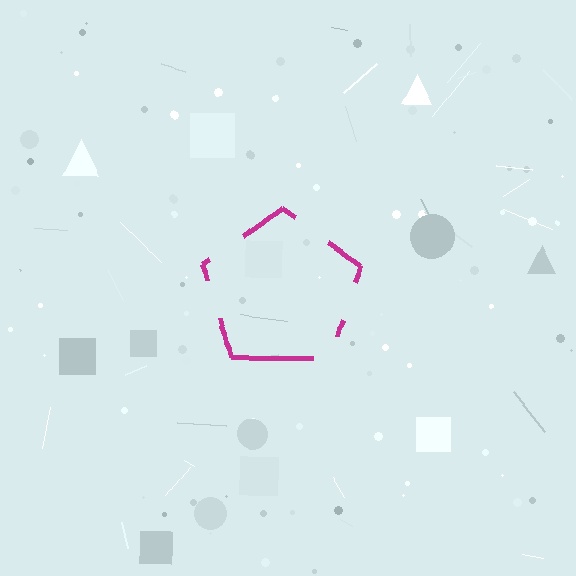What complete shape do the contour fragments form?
The contour fragments form a pentagon.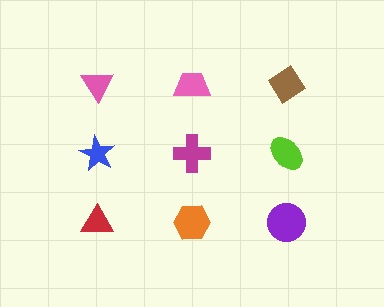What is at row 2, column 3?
A lime ellipse.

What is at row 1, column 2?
A pink trapezoid.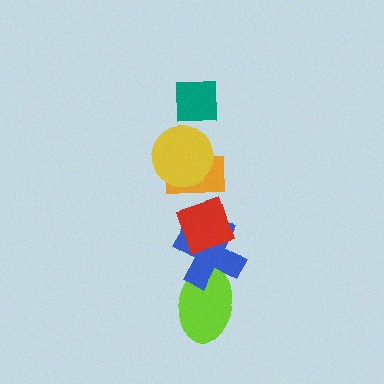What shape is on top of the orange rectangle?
The yellow circle is on top of the orange rectangle.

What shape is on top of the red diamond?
The orange rectangle is on top of the red diamond.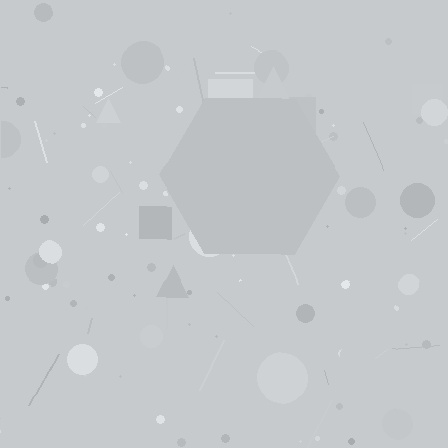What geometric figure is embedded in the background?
A hexagon is embedded in the background.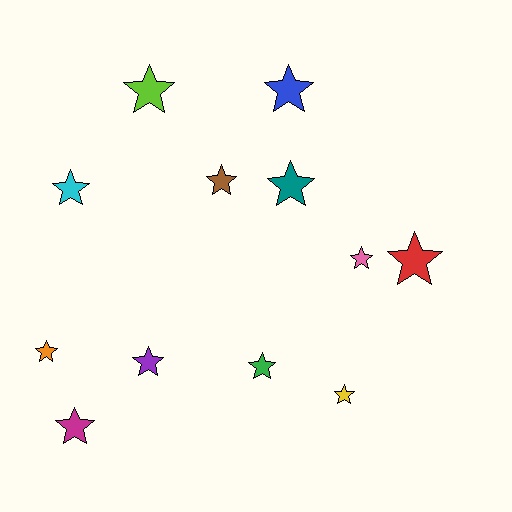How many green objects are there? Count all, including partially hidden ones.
There is 1 green object.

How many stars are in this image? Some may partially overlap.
There are 12 stars.